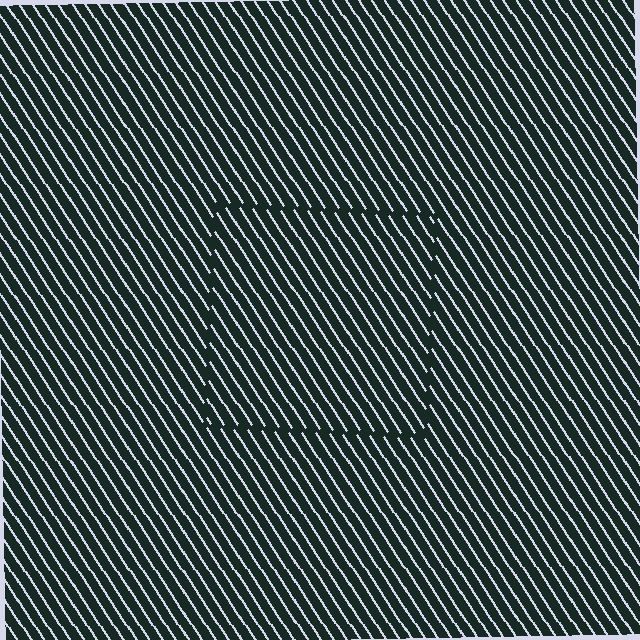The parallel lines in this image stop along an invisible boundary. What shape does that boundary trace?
An illusory square. The interior of the shape contains the same grating, shifted by half a period — the contour is defined by the phase discontinuity where line-ends from the inner and outer gratings abut.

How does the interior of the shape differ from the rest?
The interior of the shape contains the same grating, shifted by half a period — the contour is defined by the phase discontinuity where line-ends from the inner and outer gratings abut.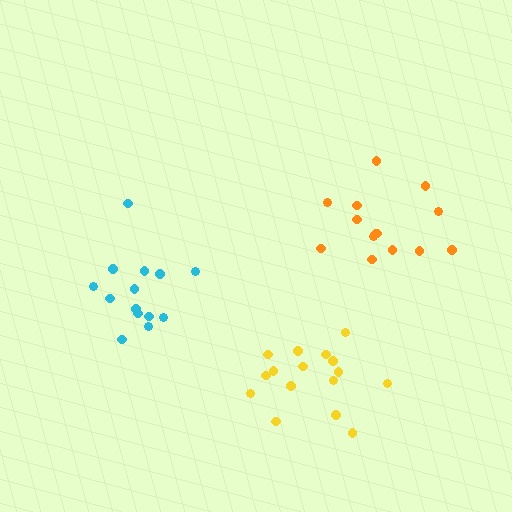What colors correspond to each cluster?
The clusters are colored: orange, yellow, cyan.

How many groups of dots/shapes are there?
There are 3 groups.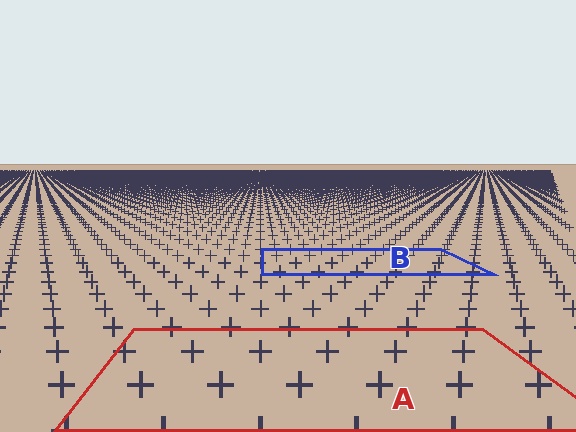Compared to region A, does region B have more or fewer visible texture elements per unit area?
Region B has more texture elements per unit area — they are packed more densely because it is farther away.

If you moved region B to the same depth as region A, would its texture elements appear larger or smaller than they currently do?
They would appear larger. At a closer depth, the same texture elements are projected at a bigger on-screen size.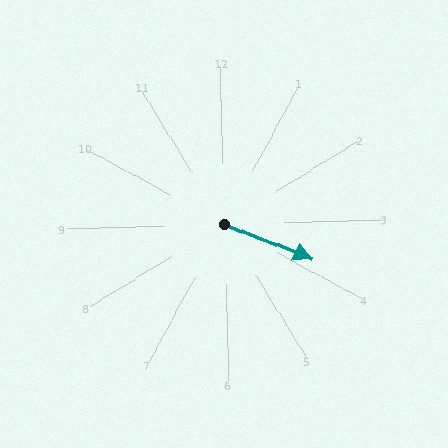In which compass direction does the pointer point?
Southeast.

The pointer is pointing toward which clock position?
Roughly 4 o'clock.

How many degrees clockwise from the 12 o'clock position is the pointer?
Approximately 113 degrees.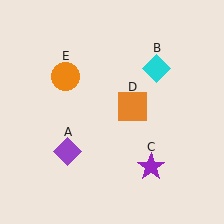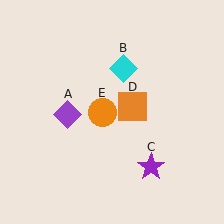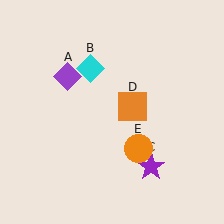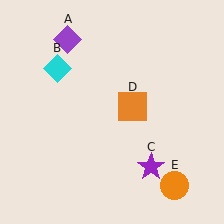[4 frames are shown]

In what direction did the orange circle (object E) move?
The orange circle (object E) moved down and to the right.